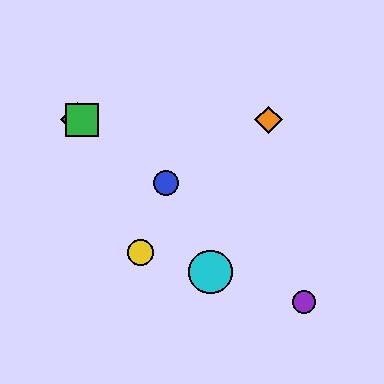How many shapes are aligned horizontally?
3 shapes (the red diamond, the green square, the orange diamond) are aligned horizontally.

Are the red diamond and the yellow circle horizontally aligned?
No, the red diamond is at y≈120 and the yellow circle is at y≈253.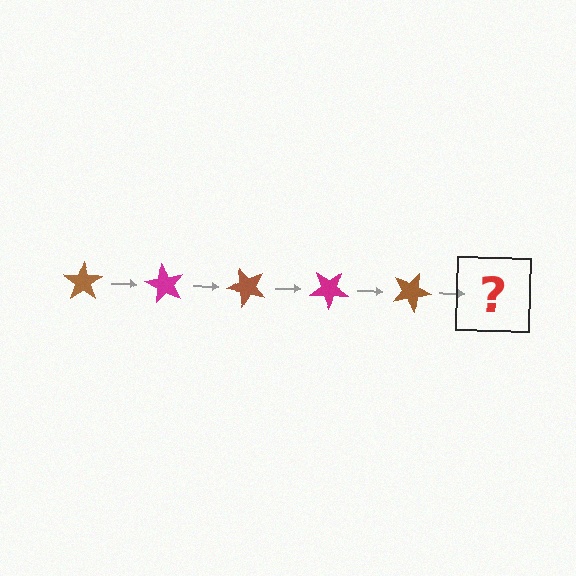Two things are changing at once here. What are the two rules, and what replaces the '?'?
The two rules are that it rotates 60 degrees each step and the color cycles through brown and magenta. The '?' should be a magenta star, rotated 300 degrees from the start.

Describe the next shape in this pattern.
It should be a magenta star, rotated 300 degrees from the start.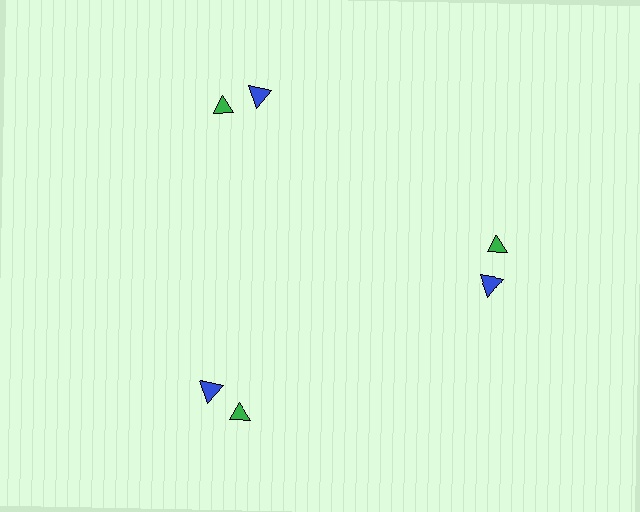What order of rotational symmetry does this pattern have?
This pattern has 3-fold rotational symmetry.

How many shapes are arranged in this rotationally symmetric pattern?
There are 6 shapes, arranged in 3 groups of 2.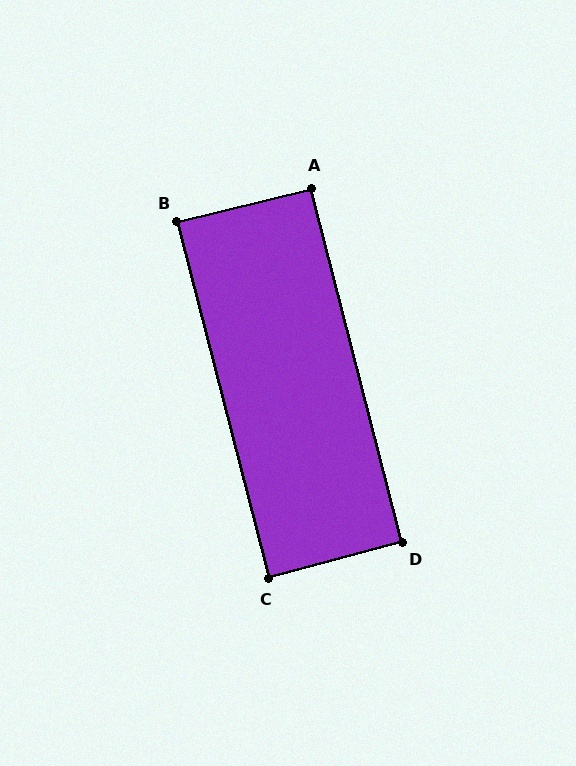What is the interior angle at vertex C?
Approximately 90 degrees (approximately right).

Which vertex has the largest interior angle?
D, at approximately 91 degrees.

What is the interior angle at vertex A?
Approximately 90 degrees (approximately right).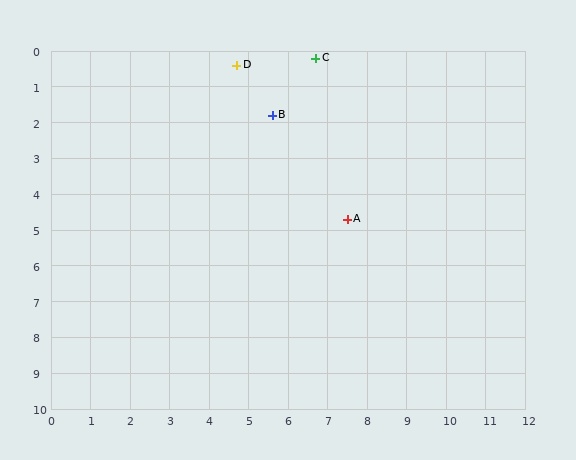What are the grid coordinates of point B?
Point B is at approximately (5.6, 1.8).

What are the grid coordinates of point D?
Point D is at approximately (4.7, 0.4).